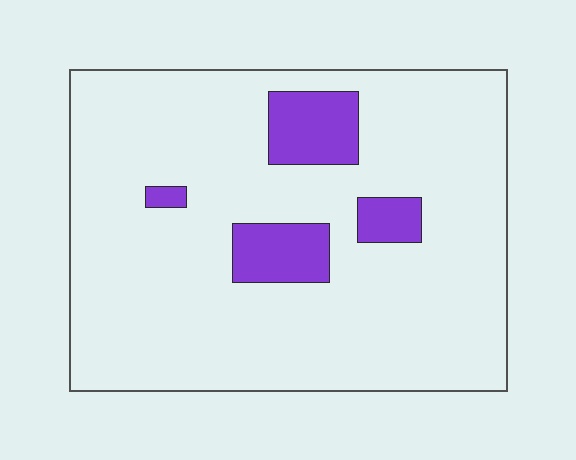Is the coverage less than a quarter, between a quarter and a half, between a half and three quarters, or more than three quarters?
Less than a quarter.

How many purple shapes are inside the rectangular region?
4.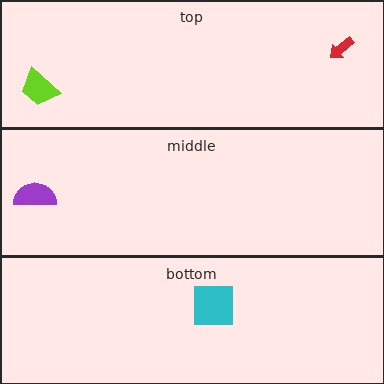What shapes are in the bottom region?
The cyan square.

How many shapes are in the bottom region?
1.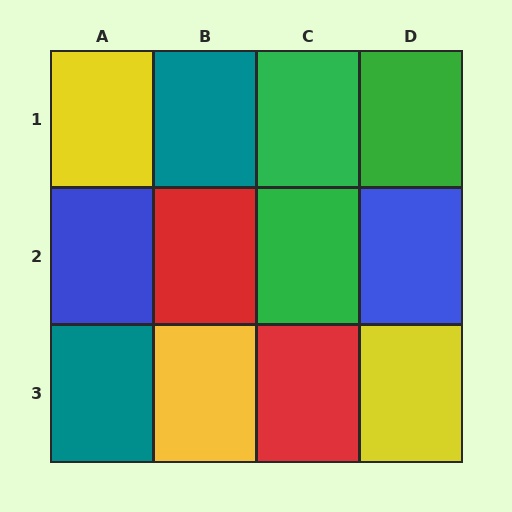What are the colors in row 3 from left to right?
Teal, yellow, red, yellow.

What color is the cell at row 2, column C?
Green.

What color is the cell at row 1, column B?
Teal.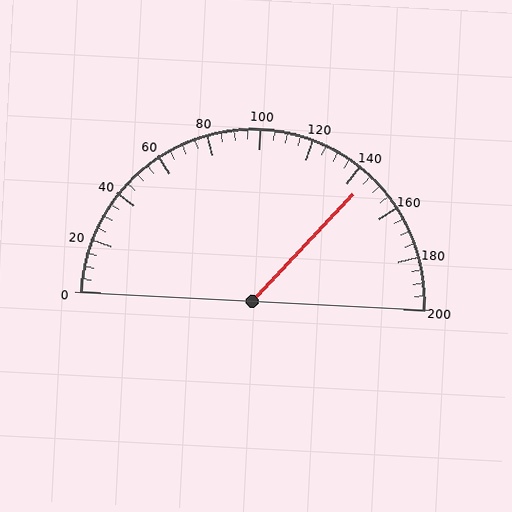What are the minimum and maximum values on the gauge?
The gauge ranges from 0 to 200.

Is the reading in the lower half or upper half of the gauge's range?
The reading is in the upper half of the range (0 to 200).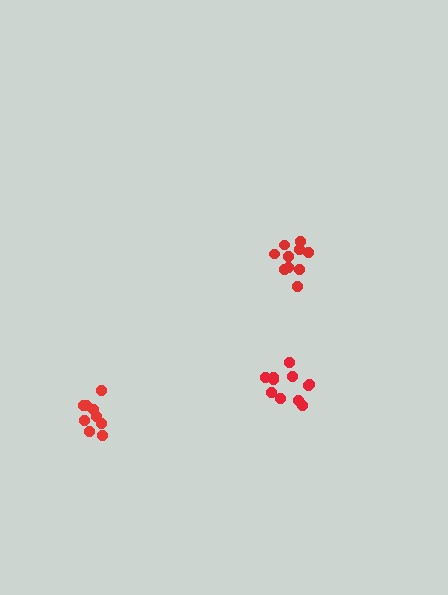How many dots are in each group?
Group 1: 11 dots, Group 2: 10 dots, Group 3: 9 dots (30 total).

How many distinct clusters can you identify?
There are 3 distinct clusters.